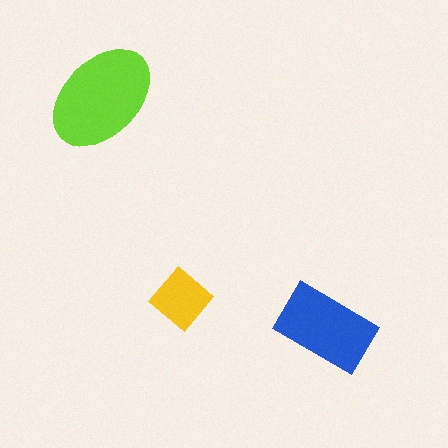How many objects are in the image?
There are 3 objects in the image.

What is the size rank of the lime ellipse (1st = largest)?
1st.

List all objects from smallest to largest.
The yellow diamond, the blue rectangle, the lime ellipse.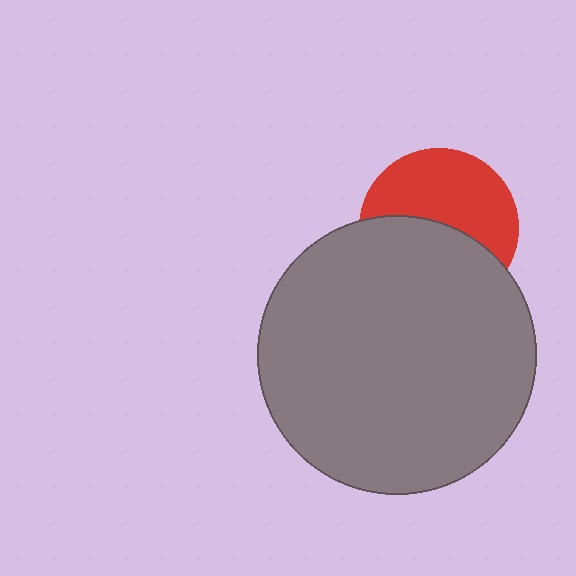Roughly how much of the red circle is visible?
About half of it is visible (roughly 51%).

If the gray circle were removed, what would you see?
You would see the complete red circle.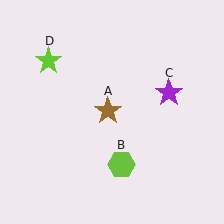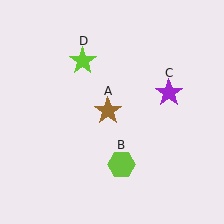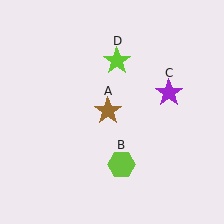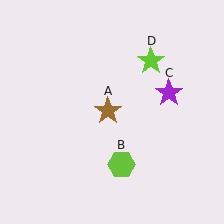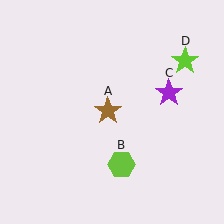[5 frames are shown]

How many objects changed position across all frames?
1 object changed position: lime star (object D).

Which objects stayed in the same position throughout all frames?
Brown star (object A) and lime hexagon (object B) and purple star (object C) remained stationary.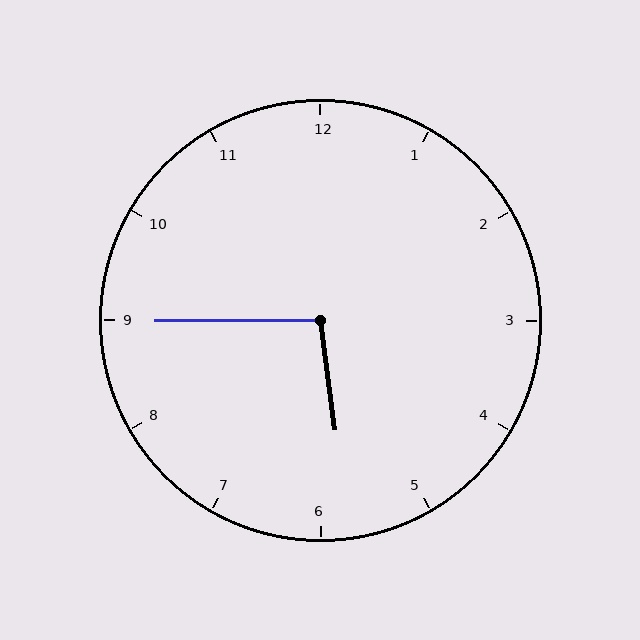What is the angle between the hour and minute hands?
Approximately 98 degrees.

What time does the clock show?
5:45.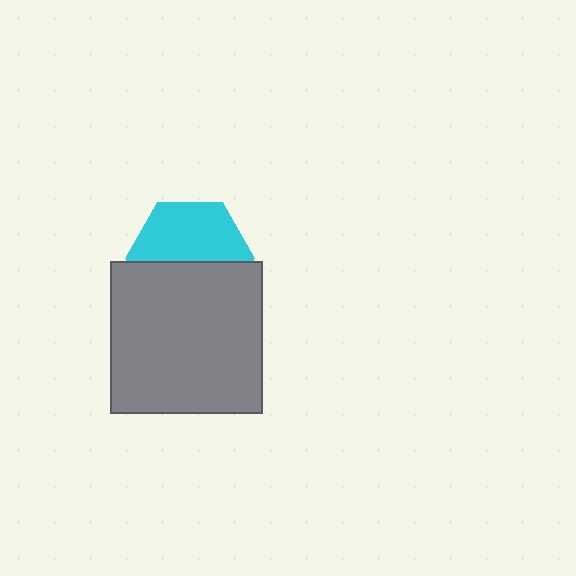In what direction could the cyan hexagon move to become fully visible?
The cyan hexagon could move up. That would shift it out from behind the gray square entirely.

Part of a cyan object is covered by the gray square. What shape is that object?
It is a hexagon.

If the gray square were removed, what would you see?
You would see the complete cyan hexagon.